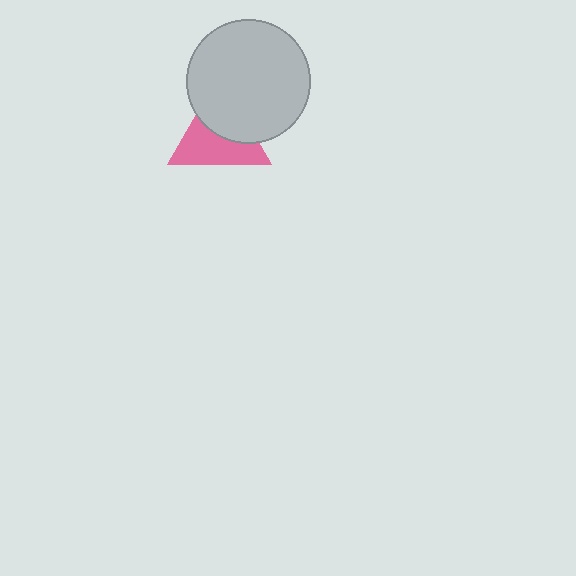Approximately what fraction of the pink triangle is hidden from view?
Roughly 44% of the pink triangle is hidden behind the light gray circle.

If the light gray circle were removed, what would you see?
You would see the complete pink triangle.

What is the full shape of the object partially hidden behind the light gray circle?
The partially hidden object is a pink triangle.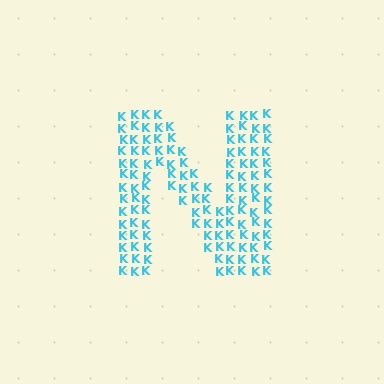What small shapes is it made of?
It is made of small letter K's.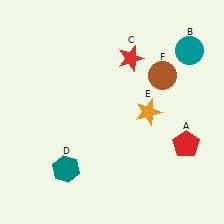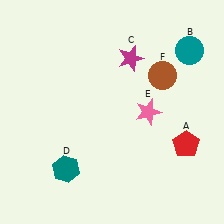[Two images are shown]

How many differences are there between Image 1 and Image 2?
There are 2 differences between the two images.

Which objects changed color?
C changed from red to magenta. E changed from orange to pink.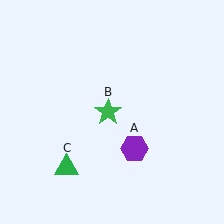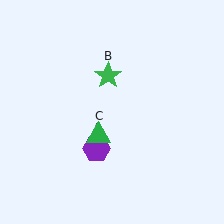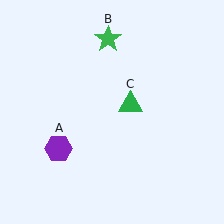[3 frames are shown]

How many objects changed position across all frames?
3 objects changed position: purple hexagon (object A), green star (object B), green triangle (object C).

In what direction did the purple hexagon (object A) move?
The purple hexagon (object A) moved left.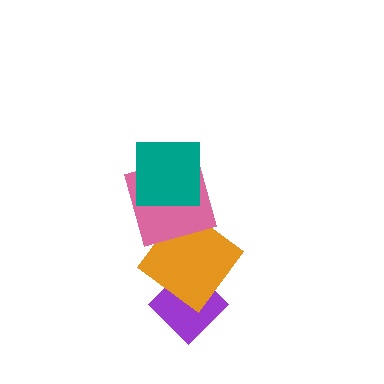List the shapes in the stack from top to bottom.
From top to bottom: the teal square, the pink square, the orange diamond, the purple diamond.